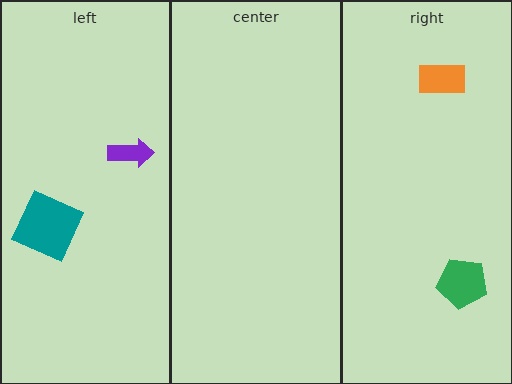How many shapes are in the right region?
2.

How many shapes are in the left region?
2.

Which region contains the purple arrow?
The left region.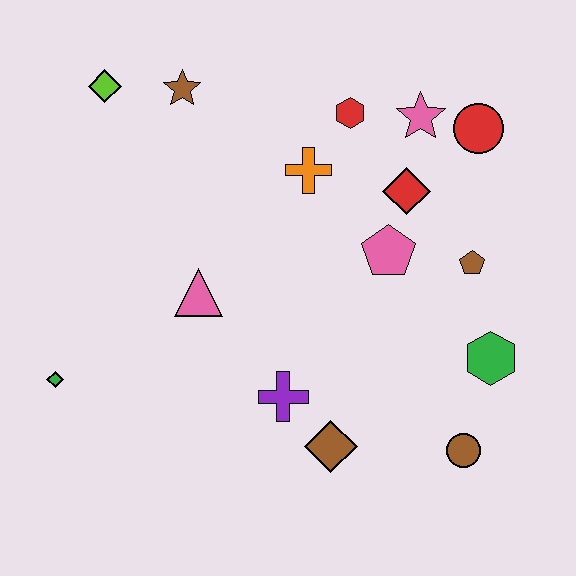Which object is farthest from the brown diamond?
The lime diamond is farthest from the brown diamond.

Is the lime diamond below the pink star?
No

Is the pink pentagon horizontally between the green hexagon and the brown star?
Yes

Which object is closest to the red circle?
The pink star is closest to the red circle.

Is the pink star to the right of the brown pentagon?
No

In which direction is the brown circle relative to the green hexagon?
The brown circle is below the green hexagon.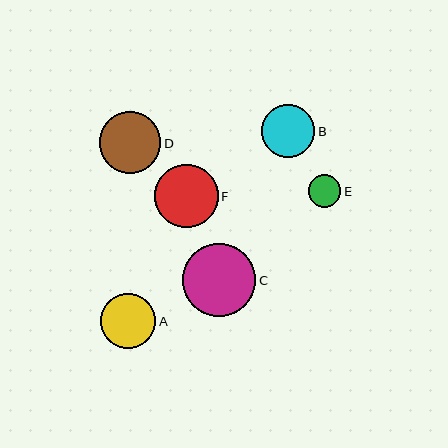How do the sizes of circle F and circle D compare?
Circle F and circle D are approximately the same size.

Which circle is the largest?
Circle C is the largest with a size of approximately 73 pixels.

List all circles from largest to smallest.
From largest to smallest: C, F, D, A, B, E.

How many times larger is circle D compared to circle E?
Circle D is approximately 1.9 times the size of circle E.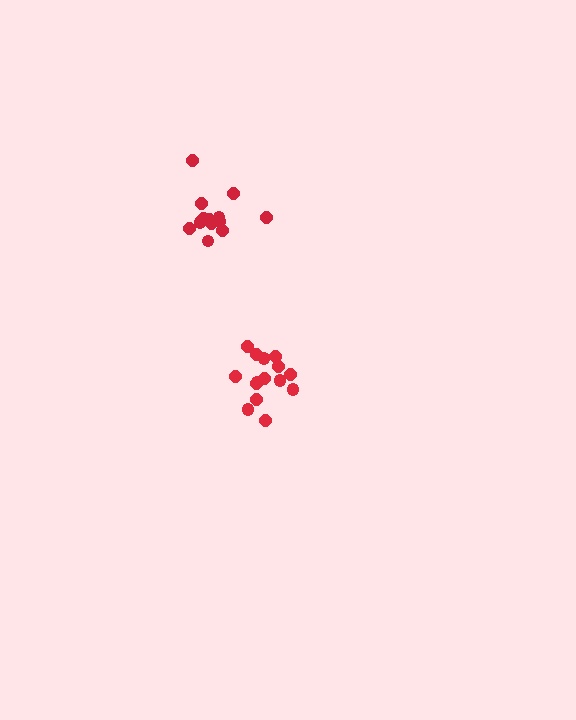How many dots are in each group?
Group 1: 15 dots, Group 2: 13 dots (28 total).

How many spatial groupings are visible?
There are 2 spatial groupings.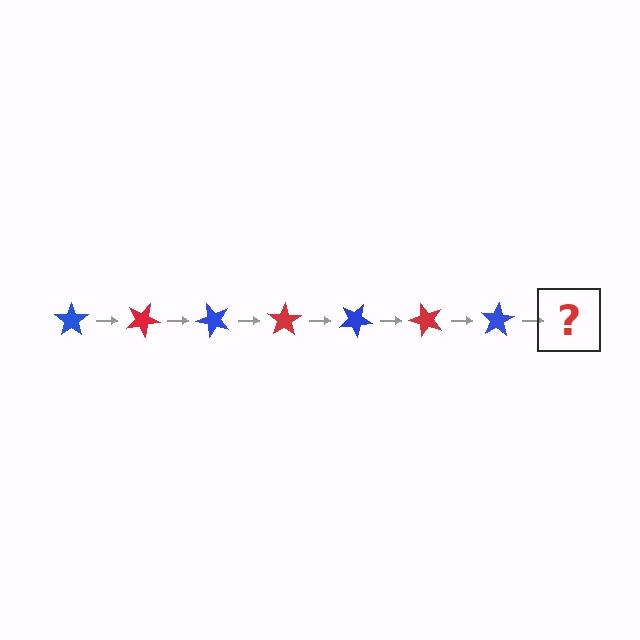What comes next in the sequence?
The next element should be a red star, rotated 175 degrees from the start.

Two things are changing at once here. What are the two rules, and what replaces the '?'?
The two rules are that it rotates 25 degrees each step and the color cycles through blue and red. The '?' should be a red star, rotated 175 degrees from the start.